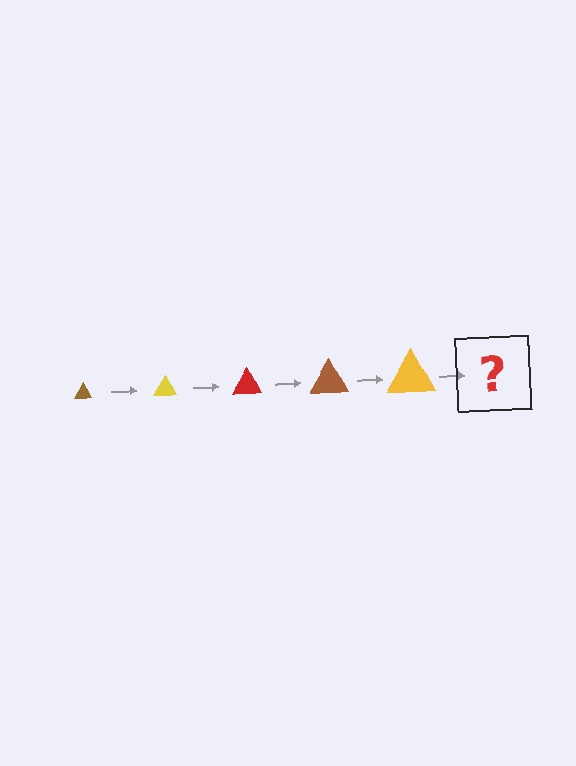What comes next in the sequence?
The next element should be a red triangle, larger than the previous one.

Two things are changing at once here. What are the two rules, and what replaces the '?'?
The two rules are that the triangle grows larger each step and the color cycles through brown, yellow, and red. The '?' should be a red triangle, larger than the previous one.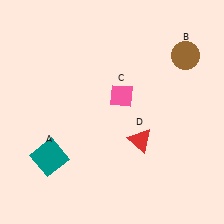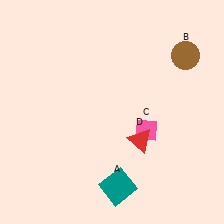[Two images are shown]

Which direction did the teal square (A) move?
The teal square (A) moved right.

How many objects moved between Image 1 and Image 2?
2 objects moved between the two images.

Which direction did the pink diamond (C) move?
The pink diamond (C) moved down.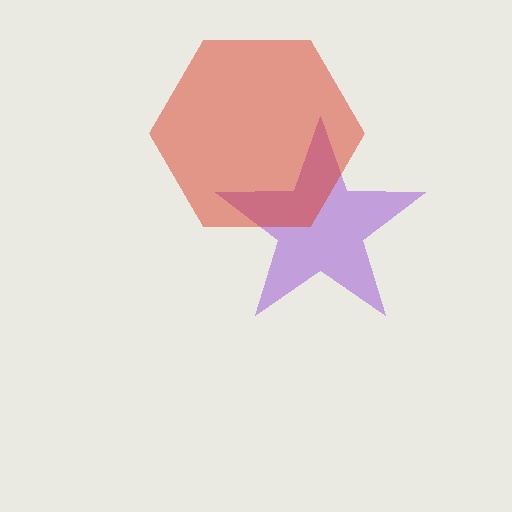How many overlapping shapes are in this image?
There are 2 overlapping shapes in the image.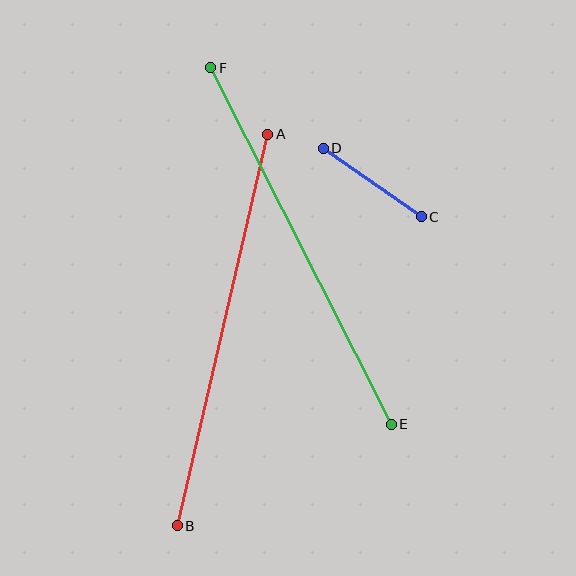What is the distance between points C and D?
The distance is approximately 120 pixels.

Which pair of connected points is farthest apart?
Points A and B are farthest apart.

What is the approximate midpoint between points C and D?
The midpoint is at approximately (372, 182) pixels.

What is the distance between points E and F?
The distance is approximately 400 pixels.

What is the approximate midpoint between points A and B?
The midpoint is at approximately (223, 330) pixels.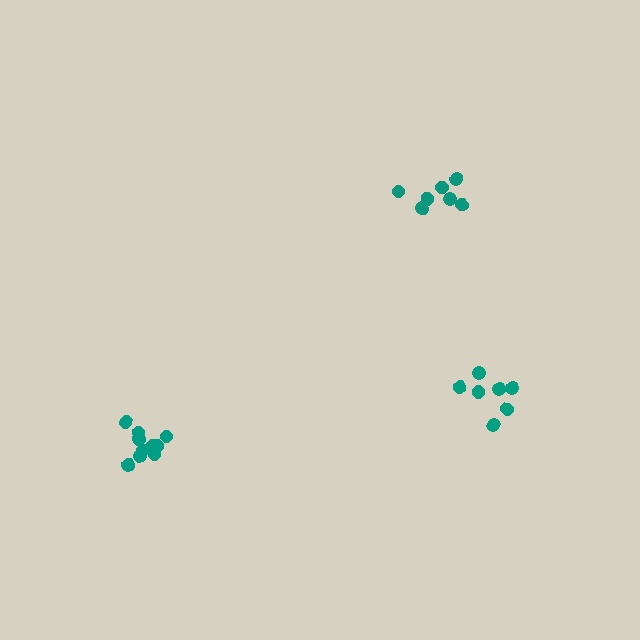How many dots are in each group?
Group 1: 11 dots, Group 2: 7 dots, Group 3: 7 dots (25 total).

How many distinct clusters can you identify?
There are 3 distinct clusters.